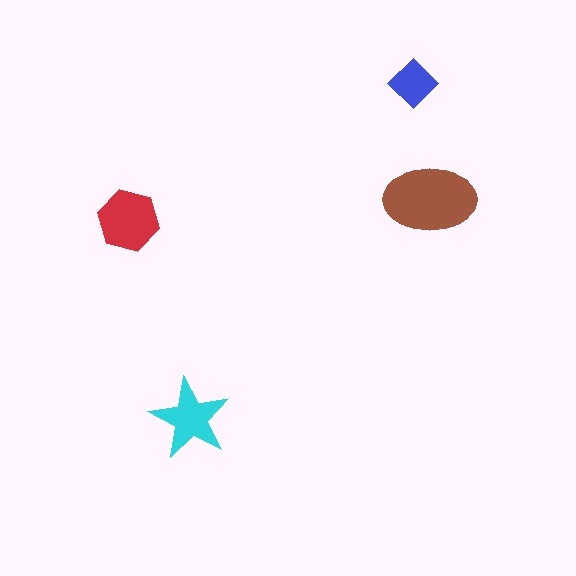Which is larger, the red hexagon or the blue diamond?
The red hexagon.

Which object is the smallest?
The blue diamond.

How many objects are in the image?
There are 4 objects in the image.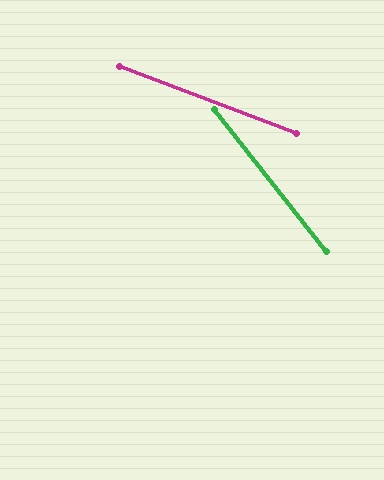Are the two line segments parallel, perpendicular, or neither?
Neither parallel nor perpendicular — they differ by about 31°.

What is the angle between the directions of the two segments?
Approximately 31 degrees.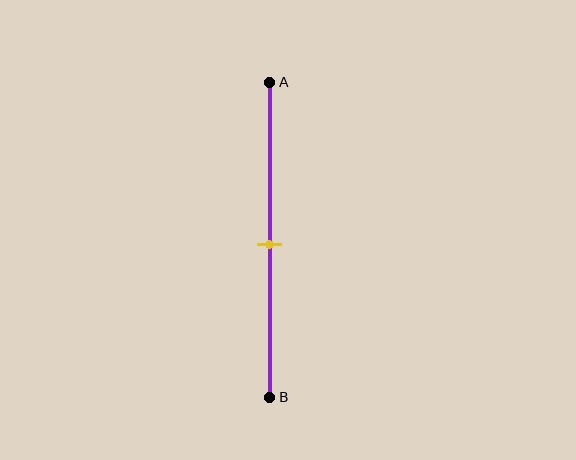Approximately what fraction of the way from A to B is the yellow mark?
The yellow mark is approximately 50% of the way from A to B.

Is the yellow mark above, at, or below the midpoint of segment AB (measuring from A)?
The yellow mark is approximately at the midpoint of segment AB.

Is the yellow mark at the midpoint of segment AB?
Yes, the mark is approximately at the midpoint.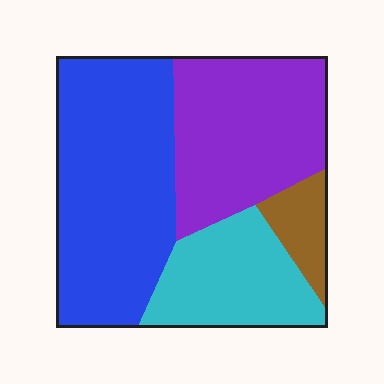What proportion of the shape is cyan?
Cyan covers around 20% of the shape.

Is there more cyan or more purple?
Purple.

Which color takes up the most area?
Blue, at roughly 40%.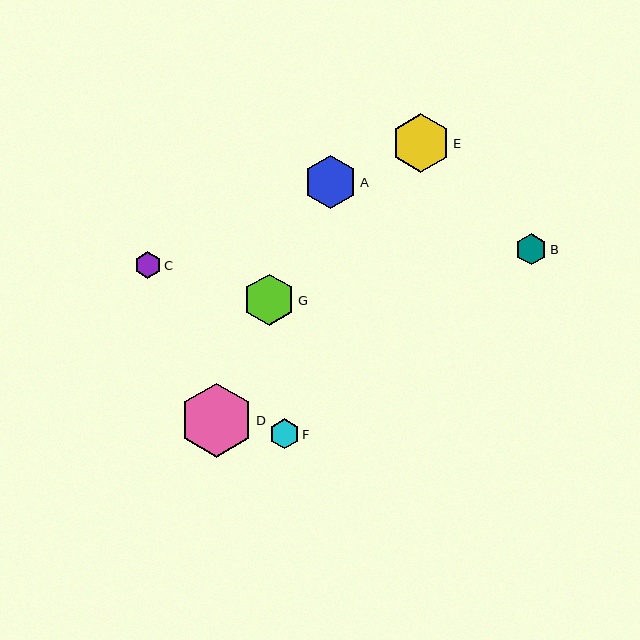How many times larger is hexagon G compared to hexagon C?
Hexagon G is approximately 2.0 times the size of hexagon C.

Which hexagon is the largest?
Hexagon D is the largest with a size of approximately 74 pixels.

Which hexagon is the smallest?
Hexagon C is the smallest with a size of approximately 26 pixels.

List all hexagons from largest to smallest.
From largest to smallest: D, E, A, G, B, F, C.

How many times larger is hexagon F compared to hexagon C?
Hexagon F is approximately 1.1 times the size of hexagon C.